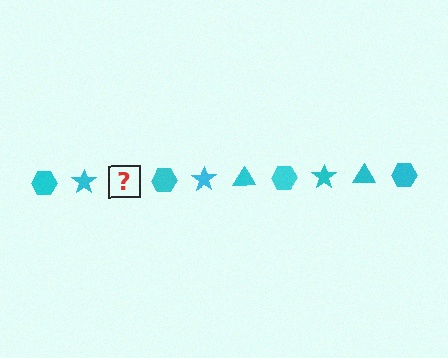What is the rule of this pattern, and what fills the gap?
The rule is that the pattern cycles through hexagon, star, triangle shapes in cyan. The gap should be filled with a cyan triangle.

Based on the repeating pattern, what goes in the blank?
The blank should be a cyan triangle.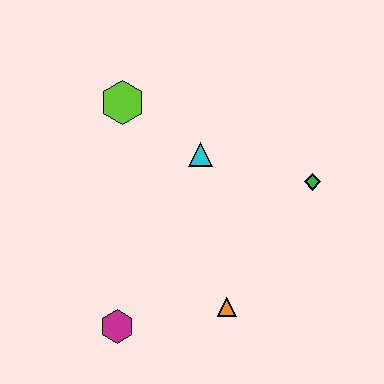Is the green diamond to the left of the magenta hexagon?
No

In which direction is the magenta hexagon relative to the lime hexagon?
The magenta hexagon is below the lime hexagon.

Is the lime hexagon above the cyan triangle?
Yes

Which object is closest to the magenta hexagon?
The orange triangle is closest to the magenta hexagon.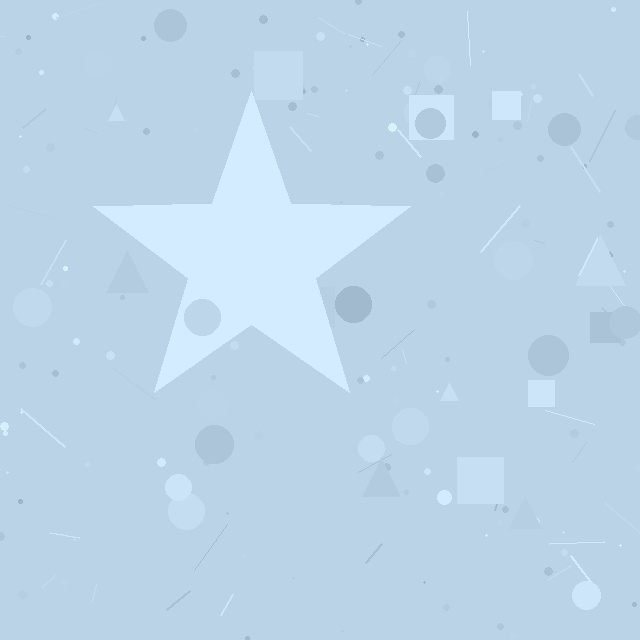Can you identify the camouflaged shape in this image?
The camouflaged shape is a star.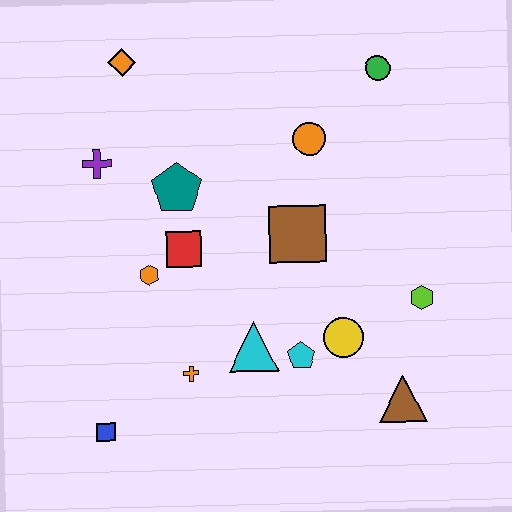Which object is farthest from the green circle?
The blue square is farthest from the green circle.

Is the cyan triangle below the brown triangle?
No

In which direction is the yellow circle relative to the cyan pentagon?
The yellow circle is to the right of the cyan pentagon.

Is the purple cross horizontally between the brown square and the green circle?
No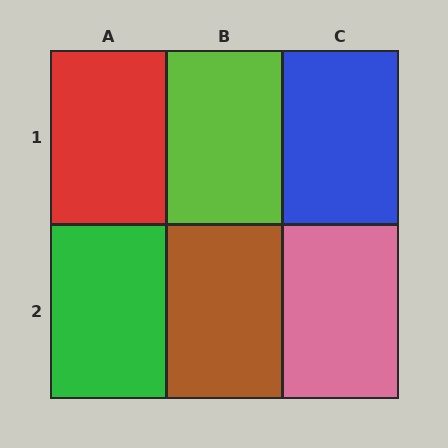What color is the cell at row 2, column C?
Pink.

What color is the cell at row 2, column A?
Green.